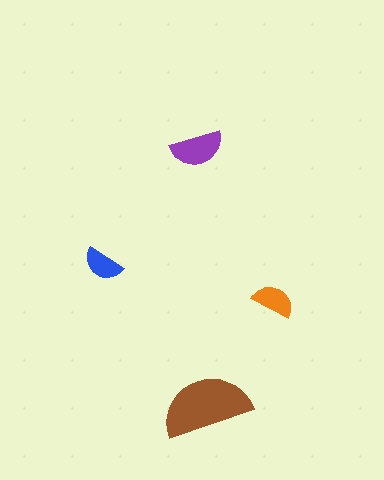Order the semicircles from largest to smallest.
the brown one, the purple one, the orange one, the blue one.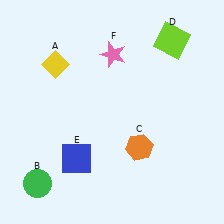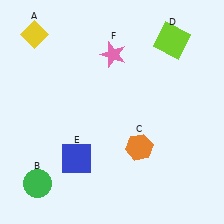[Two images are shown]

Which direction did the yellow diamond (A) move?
The yellow diamond (A) moved up.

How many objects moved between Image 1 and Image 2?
1 object moved between the two images.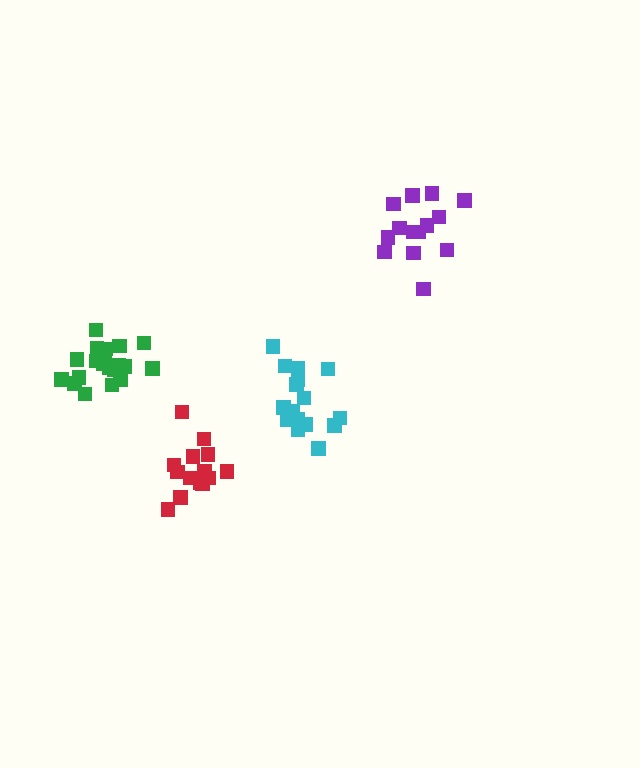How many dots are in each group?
Group 1: 20 dots, Group 2: 16 dots, Group 3: 14 dots, Group 4: 14 dots (64 total).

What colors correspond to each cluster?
The clusters are colored: green, cyan, red, purple.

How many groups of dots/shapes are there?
There are 4 groups.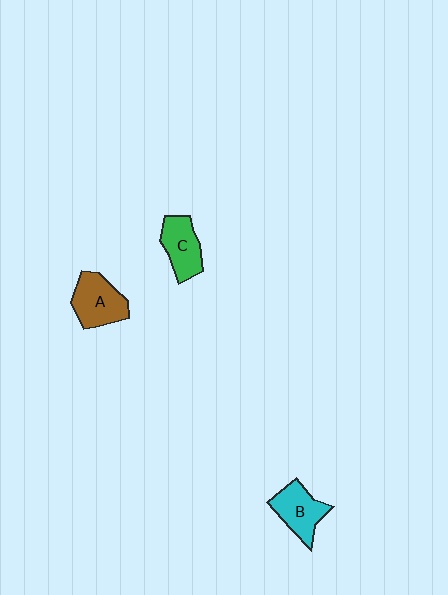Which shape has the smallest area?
Shape C (green).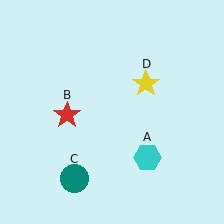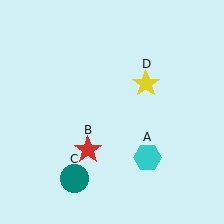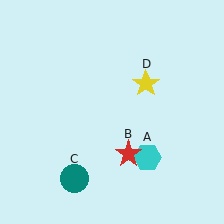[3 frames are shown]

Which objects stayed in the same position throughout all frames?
Cyan hexagon (object A) and teal circle (object C) and yellow star (object D) remained stationary.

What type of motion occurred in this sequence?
The red star (object B) rotated counterclockwise around the center of the scene.